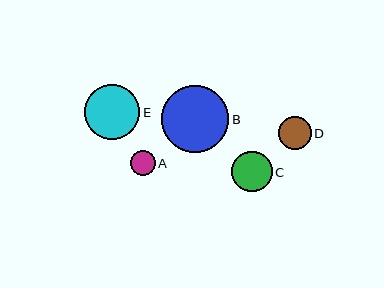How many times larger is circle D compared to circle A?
Circle D is approximately 1.3 times the size of circle A.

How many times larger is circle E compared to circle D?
Circle E is approximately 1.7 times the size of circle D.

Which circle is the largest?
Circle B is the largest with a size of approximately 67 pixels.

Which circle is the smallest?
Circle A is the smallest with a size of approximately 25 pixels.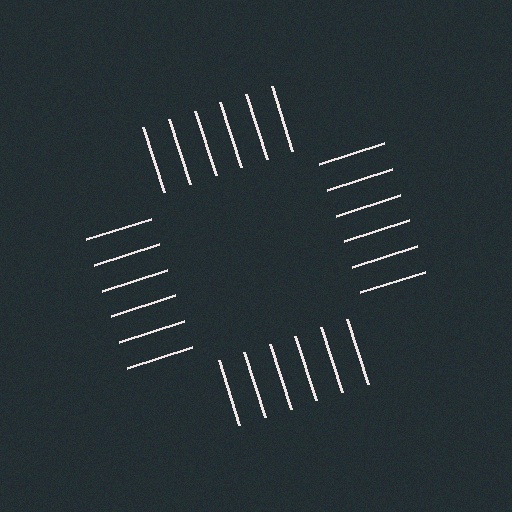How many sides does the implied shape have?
4 sides — the line-ends trace a square.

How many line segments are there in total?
24 — 6 along each of the 4 edges.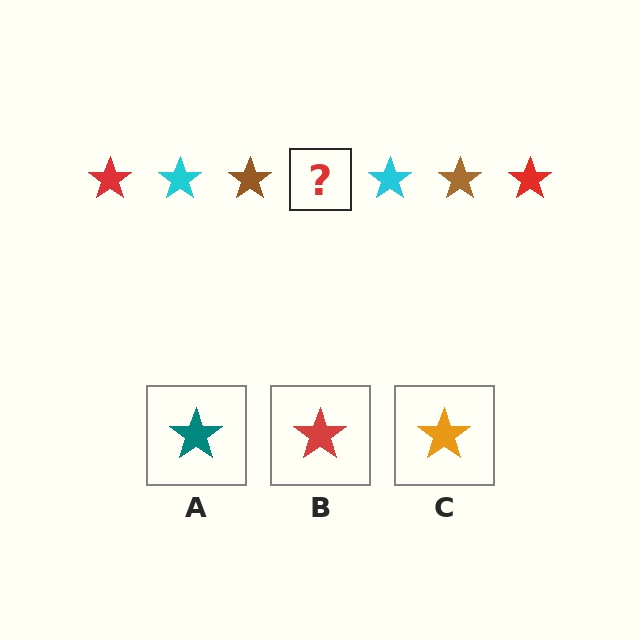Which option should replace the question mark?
Option B.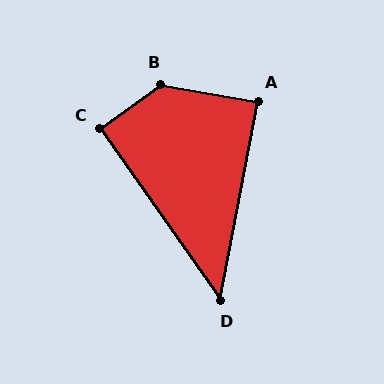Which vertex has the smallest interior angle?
D, at approximately 46 degrees.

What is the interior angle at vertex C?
Approximately 91 degrees (approximately right).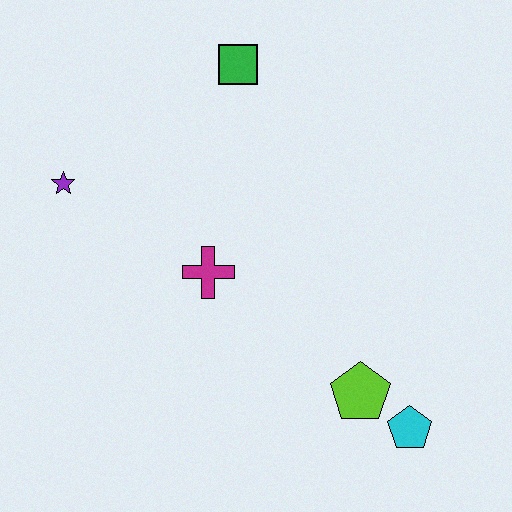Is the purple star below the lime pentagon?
No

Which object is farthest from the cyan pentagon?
The purple star is farthest from the cyan pentagon.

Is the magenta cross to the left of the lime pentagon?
Yes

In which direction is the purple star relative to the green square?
The purple star is to the left of the green square.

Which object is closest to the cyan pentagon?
The lime pentagon is closest to the cyan pentagon.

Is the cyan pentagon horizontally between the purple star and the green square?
No